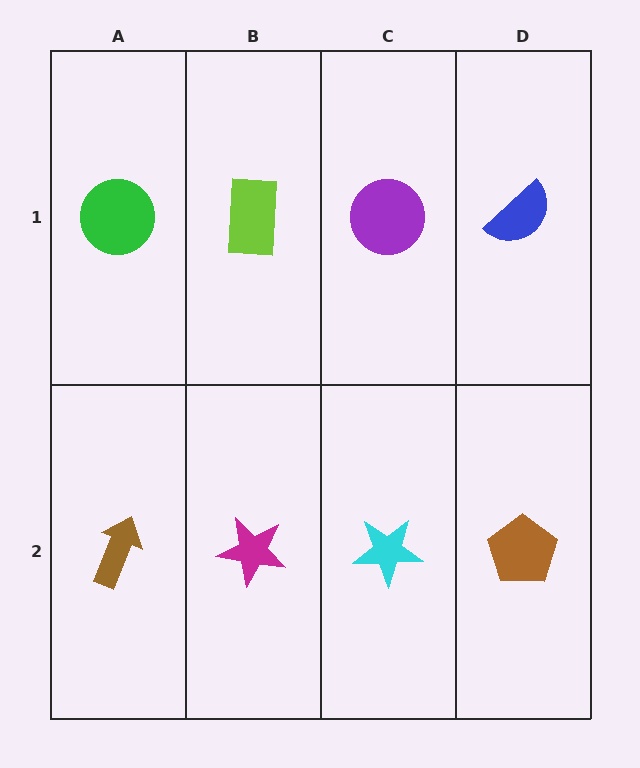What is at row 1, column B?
A lime rectangle.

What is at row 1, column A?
A green circle.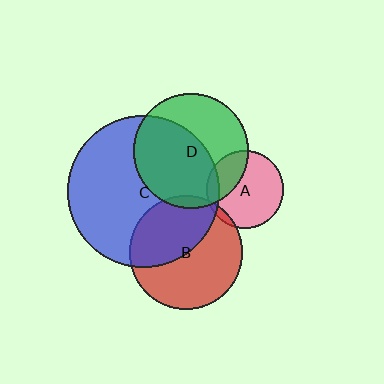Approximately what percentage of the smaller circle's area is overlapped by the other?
Approximately 30%.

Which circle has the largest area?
Circle C (blue).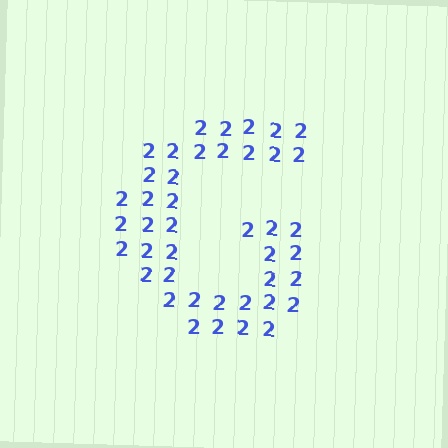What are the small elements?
The small elements are digit 2's.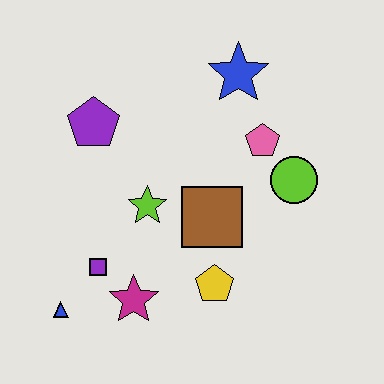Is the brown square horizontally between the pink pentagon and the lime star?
Yes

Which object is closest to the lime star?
The brown square is closest to the lime star.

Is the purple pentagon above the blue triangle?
Yes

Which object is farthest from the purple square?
The blue star is farthest from the purple square.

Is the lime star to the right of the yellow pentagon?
No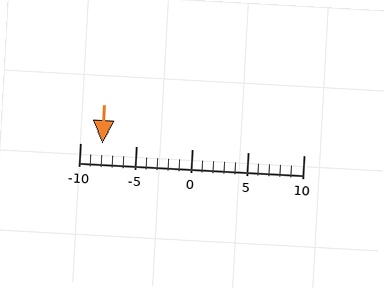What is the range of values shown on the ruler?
The ruler shows values from -10 to 10.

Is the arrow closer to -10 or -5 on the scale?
The arrow is closer to -10.